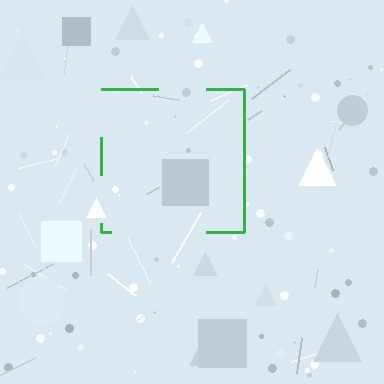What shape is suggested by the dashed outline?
The dashed outline suggests a square.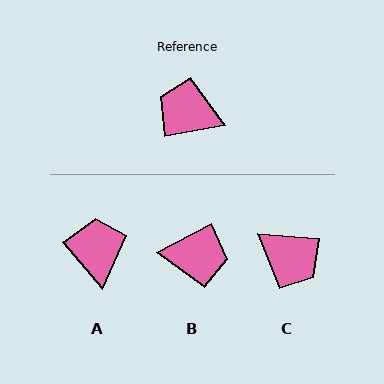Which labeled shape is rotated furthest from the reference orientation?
C, about 165 degrees away.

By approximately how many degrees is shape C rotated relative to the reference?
Approximately 165 degrees counter-clockwise.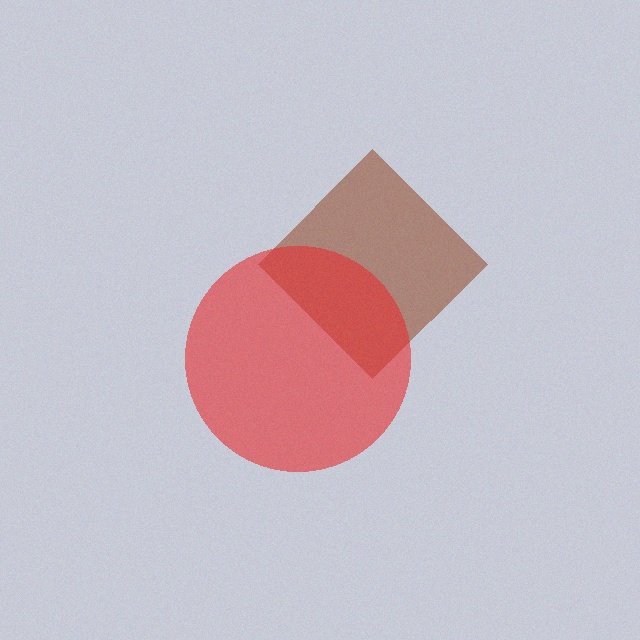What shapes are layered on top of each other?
The layered shapes are: a brown diamond, a red circle.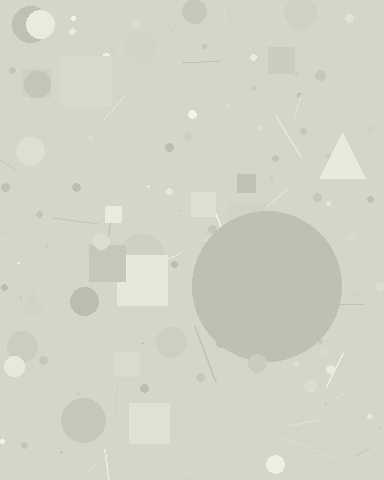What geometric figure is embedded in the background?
A circle is embedded in the background.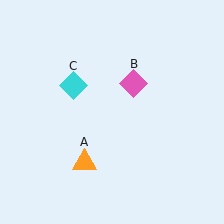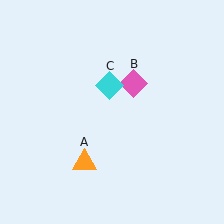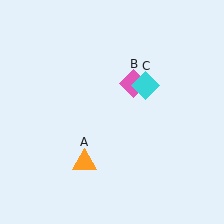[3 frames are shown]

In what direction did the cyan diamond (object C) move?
The cyan diamond (object C) moved right.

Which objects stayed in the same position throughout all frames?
Orange triangle (object A) and pink diamond (object B) remained stationary.